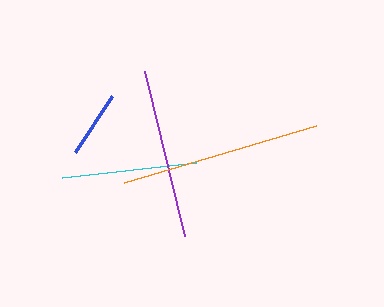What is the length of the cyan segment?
The cyan segment is approximately 135 pixels long.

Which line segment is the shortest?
The blue line is the shortest at approximately 67 pixels.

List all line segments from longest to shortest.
From longest to shortest: orange, purple, cyan, blue.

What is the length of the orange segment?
The orange segment is approximately 201 pixels long.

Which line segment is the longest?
The orange line is the longest at approximately 201 pixels.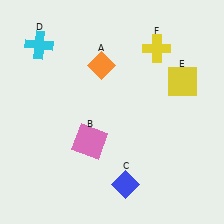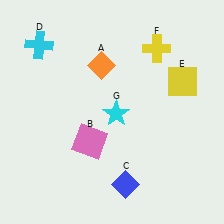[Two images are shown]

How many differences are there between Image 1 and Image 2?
There is 1 difference between the two images.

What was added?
A cyan star (G) was added in Image 2.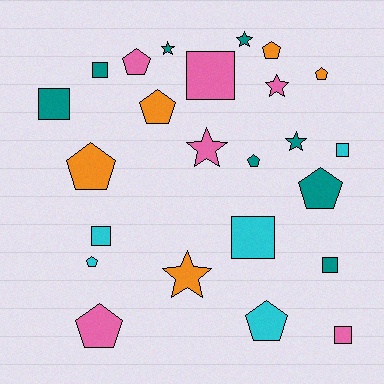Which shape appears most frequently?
Pentagon, with 10 objects.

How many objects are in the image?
There are 24 objects.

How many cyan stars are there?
There are no cyan stars.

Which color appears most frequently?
Teal, with 8 objects.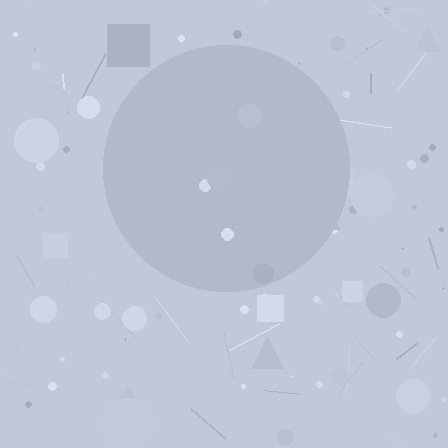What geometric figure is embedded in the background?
A circle is embedded in the background.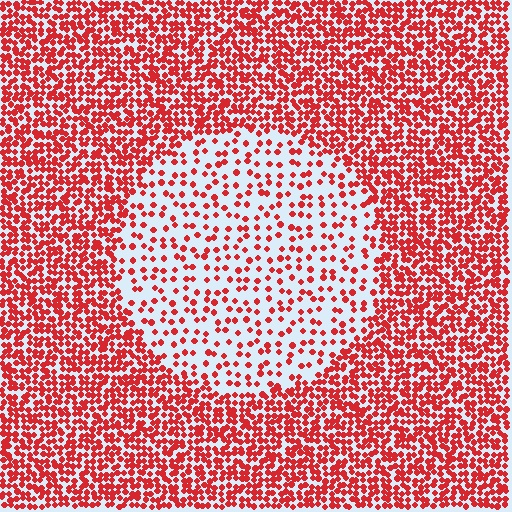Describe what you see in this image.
The image contains small red elements arranged at two different densities. A circle-shaped region is visible where the elements are less densely packed than the surrounding area.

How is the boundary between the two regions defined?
The boundary is defined by a change in element density (approximately 2.7x ratio). All elements are the same color, size, and shape.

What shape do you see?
I see a circle.